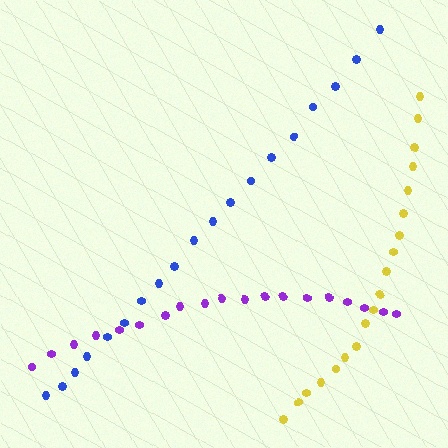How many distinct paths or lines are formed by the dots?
There are 3 distinct paths.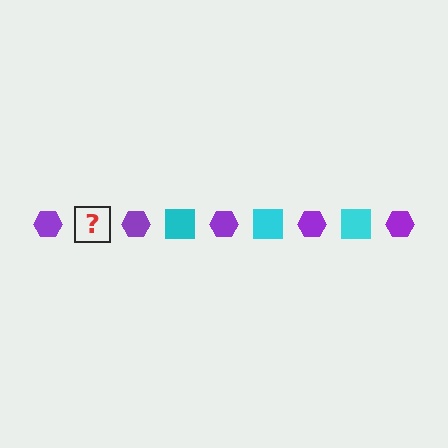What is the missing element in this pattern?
The missing element is a cyan square.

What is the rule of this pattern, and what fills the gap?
The rule is that the pattern alternates between purple hexagon and cyan square. The gap should be filled with a cyan square.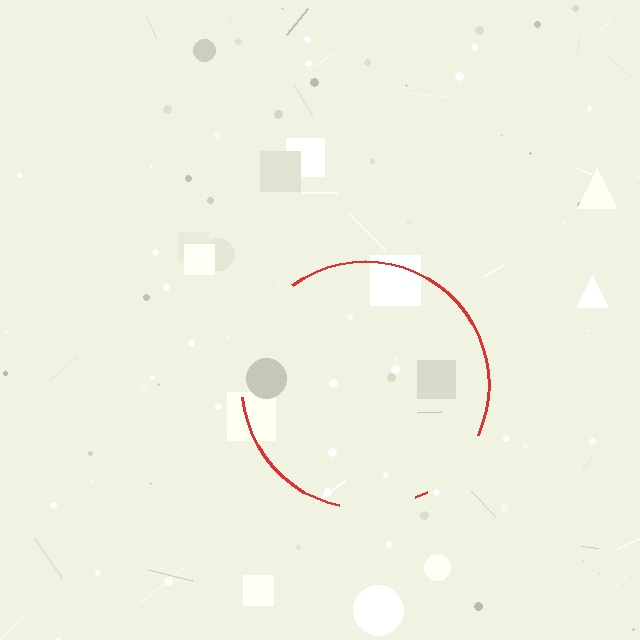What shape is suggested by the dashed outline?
The dashed outline suggests a circle.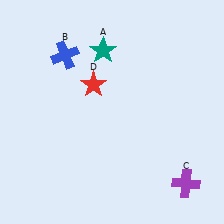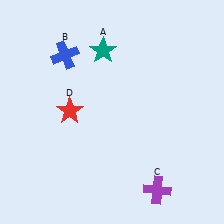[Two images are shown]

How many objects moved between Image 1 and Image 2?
2 objects moved between the two images.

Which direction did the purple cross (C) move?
The purple cross (C) moved left.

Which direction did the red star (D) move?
The red star (D) moved down.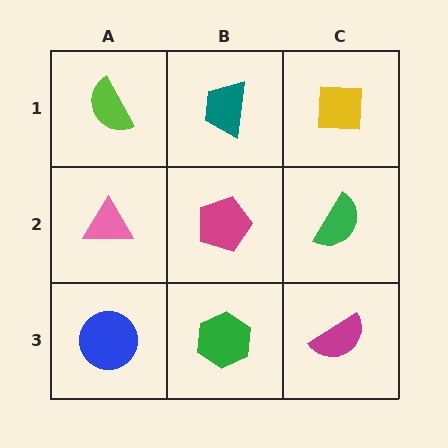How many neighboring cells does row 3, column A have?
2.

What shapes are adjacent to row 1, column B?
A magenta pentagon (row 2, column B), a lime semicircle (row 1, column A), a yellow square (row 1, column C).